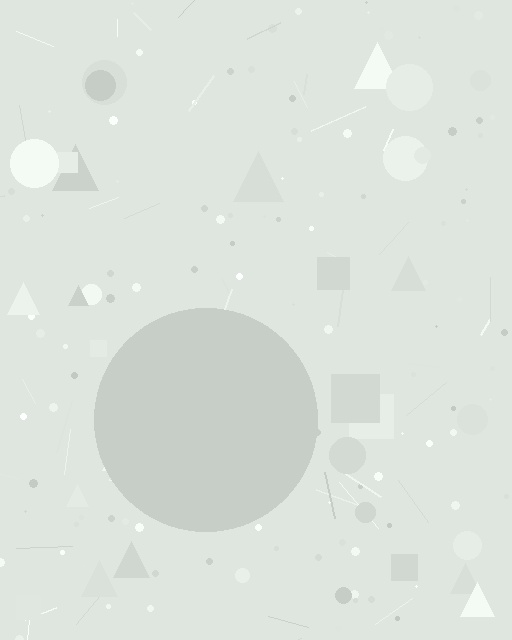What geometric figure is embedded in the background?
A circle is embedded in the background.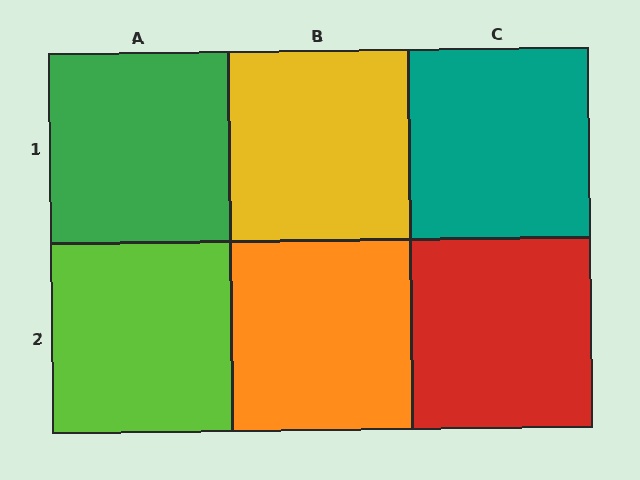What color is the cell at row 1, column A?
Green.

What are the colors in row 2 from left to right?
Lime, orange, red.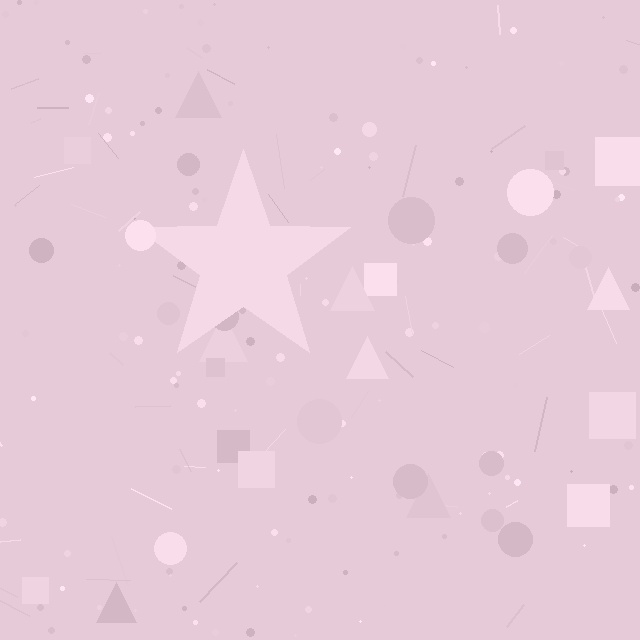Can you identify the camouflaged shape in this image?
The camouflaged shape is a star.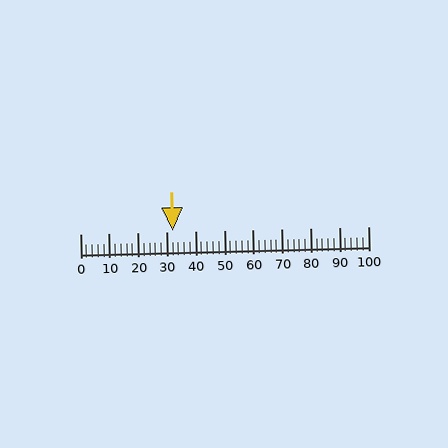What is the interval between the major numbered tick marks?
The major tick marks are spaced 10 units apart.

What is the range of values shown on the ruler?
The ruler shows values from 0 to 100.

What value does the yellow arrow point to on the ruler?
The yellow arrow points to approximately 32.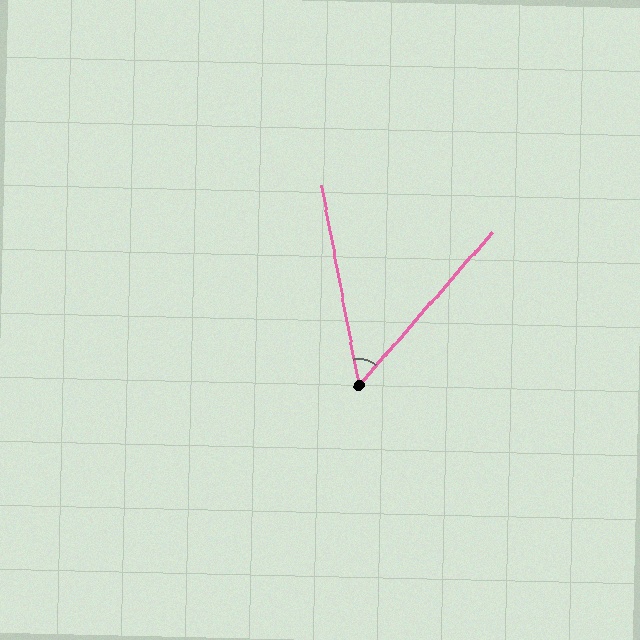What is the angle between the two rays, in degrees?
Approximately 52 degrees.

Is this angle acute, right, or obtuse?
It is acute.